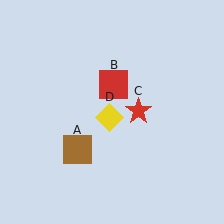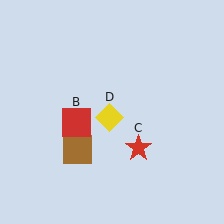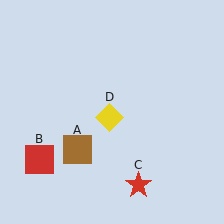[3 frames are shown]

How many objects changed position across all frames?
2 objects changed position: red square (object B), red star (object C).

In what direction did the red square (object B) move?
The red square (object B) moved down and to the left.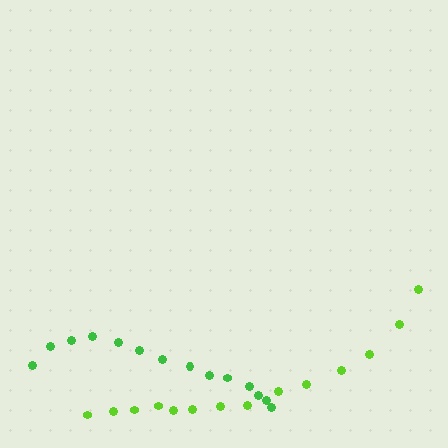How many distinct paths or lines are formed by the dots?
There are 2 distinct paths.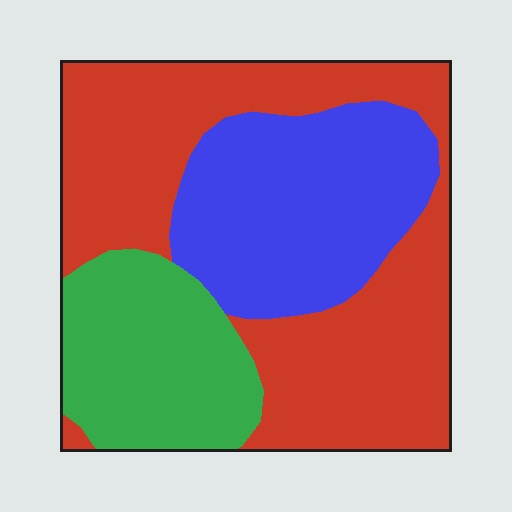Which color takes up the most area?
Red, at roughly 50%.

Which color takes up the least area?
Green, at roughly 20%.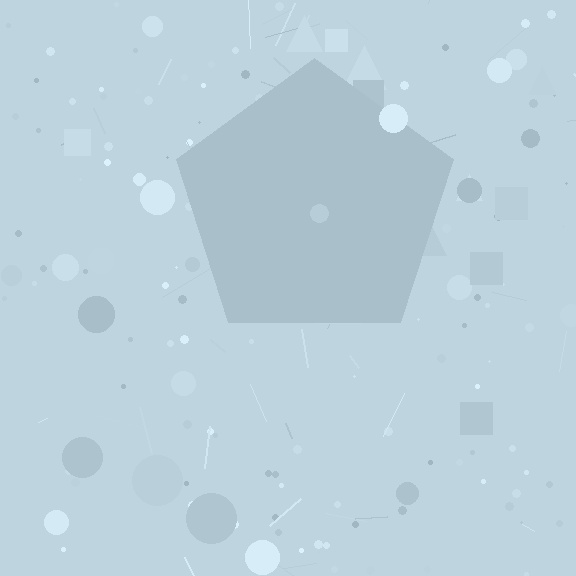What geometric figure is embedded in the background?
A pentagon is embedded in the background.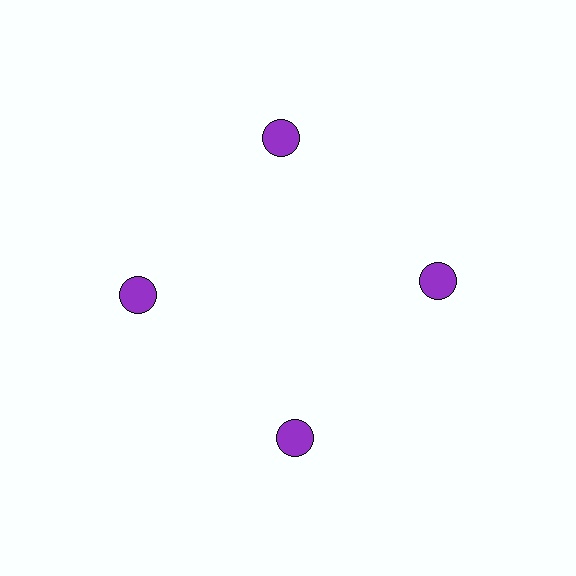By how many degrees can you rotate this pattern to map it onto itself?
The pattern maps onto itself every 90 degrees of rotation.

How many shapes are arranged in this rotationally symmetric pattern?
There are 4 shapes, arranged in 4 groups of 1.